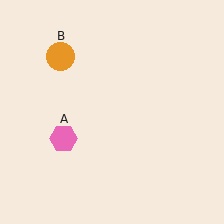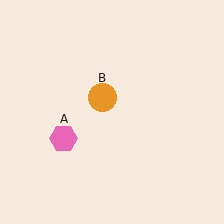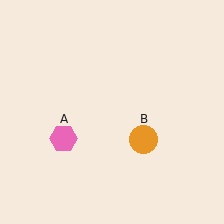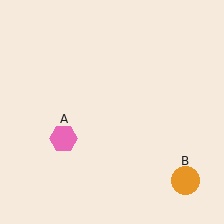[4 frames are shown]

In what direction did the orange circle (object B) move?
The orange circle (object B) moved down and to the right.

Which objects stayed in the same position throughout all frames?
Pink hexagon (object A) remained stationary.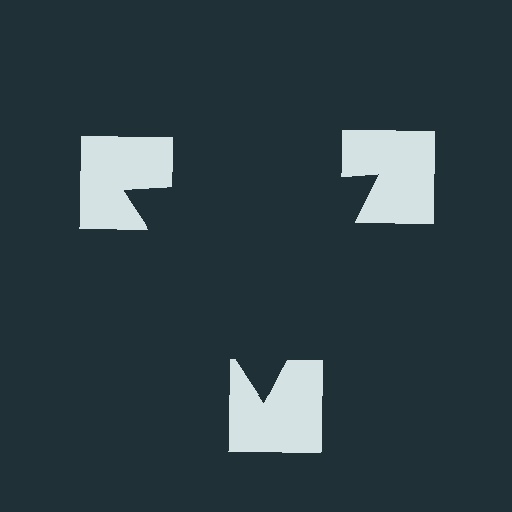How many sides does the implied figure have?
3 sides.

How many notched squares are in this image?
There are 3 — one at each vertex of the illusory triangle.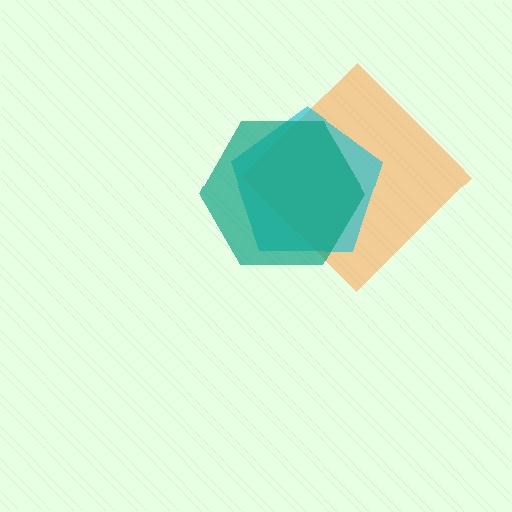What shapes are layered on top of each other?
The layered shapes are: an orange diamond, a cyan pentagon, a teal hexagon.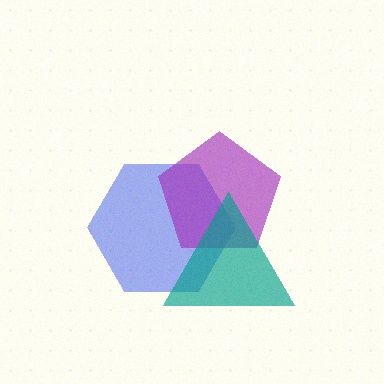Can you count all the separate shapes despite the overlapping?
Yes, there are 3 separate shapes.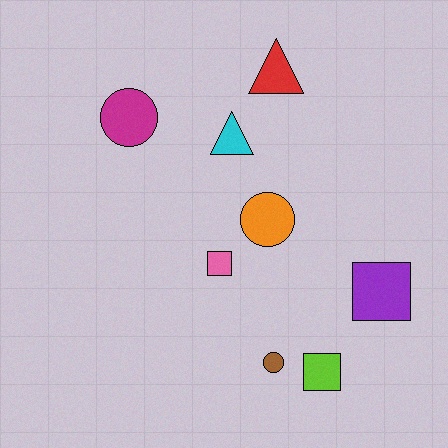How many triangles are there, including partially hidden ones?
There are 2 triangles.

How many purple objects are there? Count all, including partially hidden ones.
There is 1 purple object.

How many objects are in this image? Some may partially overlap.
There are 8 objects.